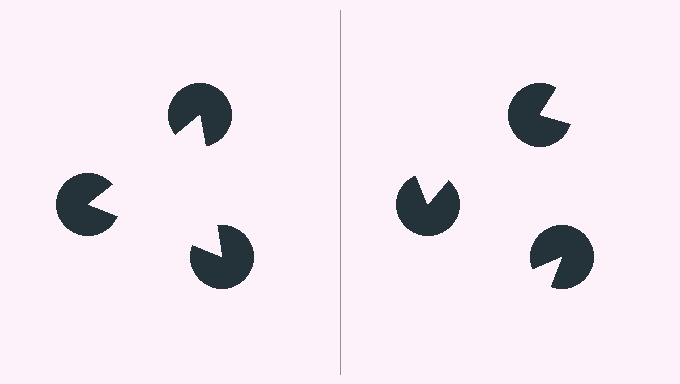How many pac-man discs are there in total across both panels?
6 — 3 on each side.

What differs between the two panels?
The pac-man discs are positioned identically on both sides; only the wedge orientations differ. On the left they align to a triangle; on the right they are misaligned.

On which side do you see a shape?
An illusory triangle appears on the left side. On the right side the wedge cuts are rotated, so no coherent shape forms.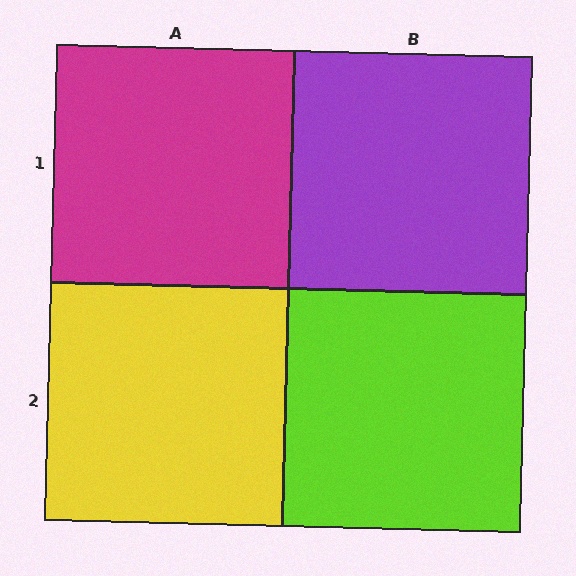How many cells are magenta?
1 cell is magenta.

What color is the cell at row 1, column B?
Purple.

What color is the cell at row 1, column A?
Magenta.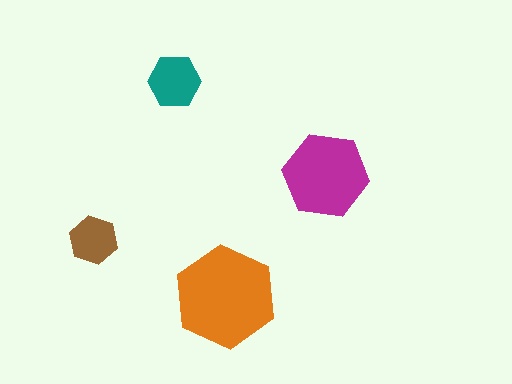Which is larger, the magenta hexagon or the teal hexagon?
The magenta one.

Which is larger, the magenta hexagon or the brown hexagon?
The magenta one.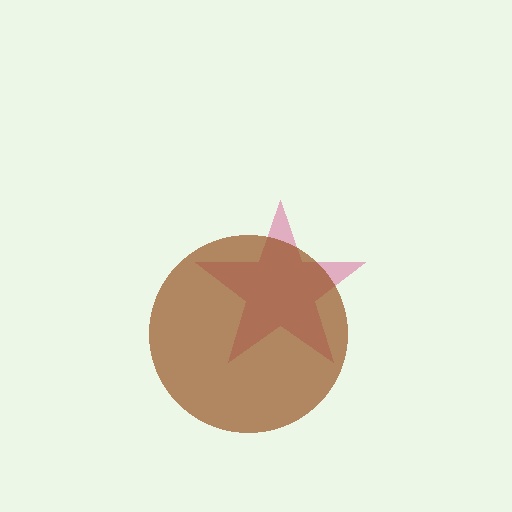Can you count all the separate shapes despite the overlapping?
Yes, there are 2 separate shapes.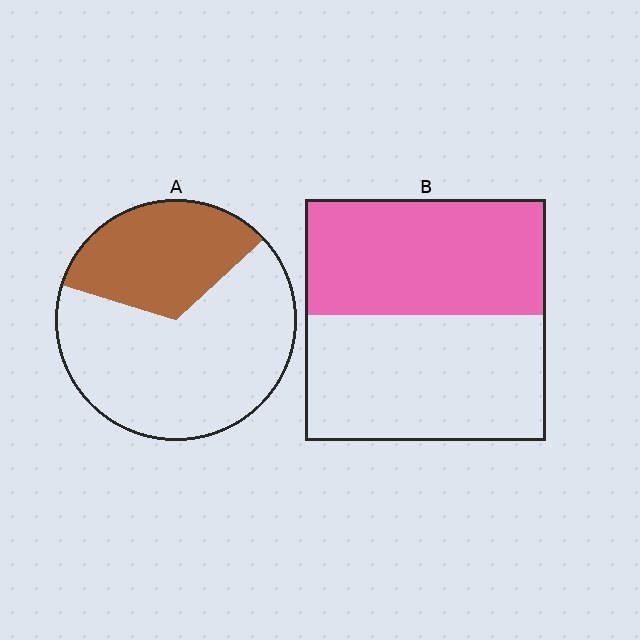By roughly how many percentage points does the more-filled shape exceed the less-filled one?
By roughly 15 percentage points (B over A).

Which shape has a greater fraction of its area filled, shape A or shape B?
Shape B.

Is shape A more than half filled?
No.